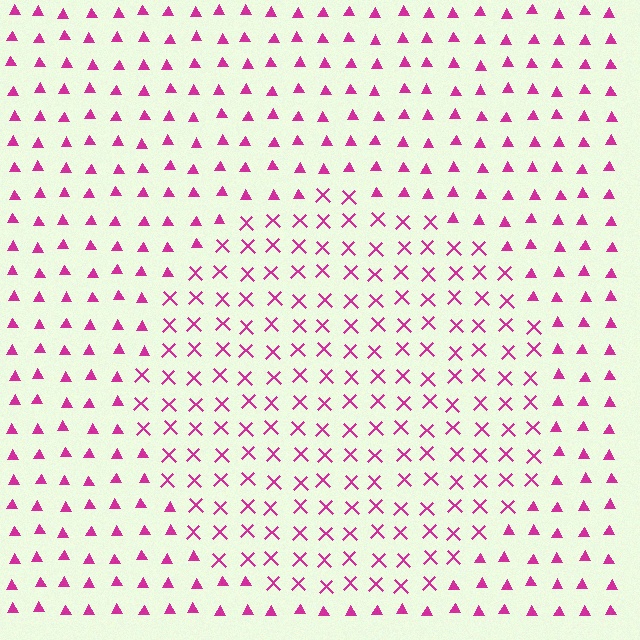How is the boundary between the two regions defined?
The boundary is defined by a change in element shape: X marks inside vs. triangles outside. All elements share the same color and spacing.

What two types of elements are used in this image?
The image uses X marks inside the circle region and triangles outside it.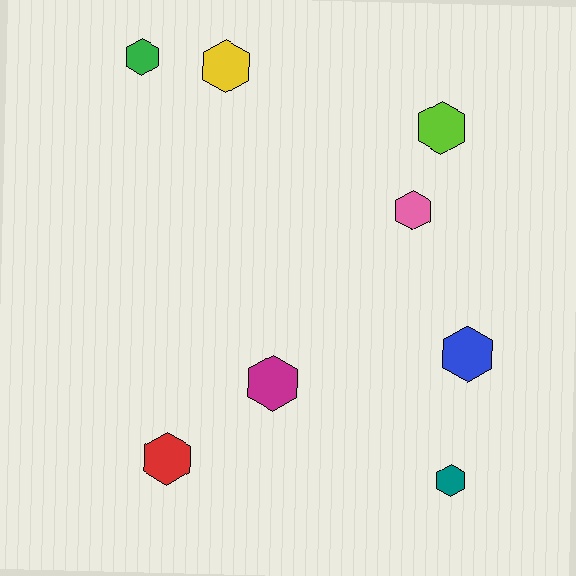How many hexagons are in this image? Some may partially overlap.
There are 8 hexagons.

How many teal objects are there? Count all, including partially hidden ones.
There is 1 teal object.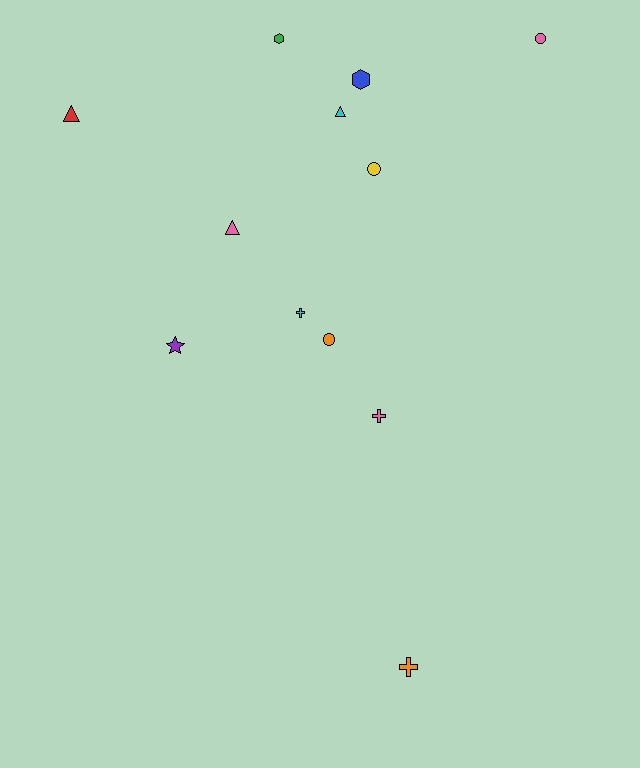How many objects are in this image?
There are 12 objects.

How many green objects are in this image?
There is 1 green object.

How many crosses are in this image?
There are 3 crosses.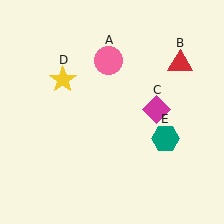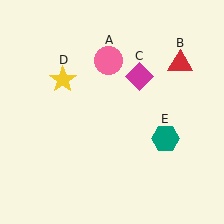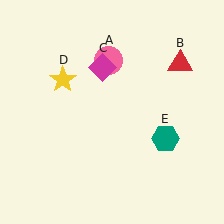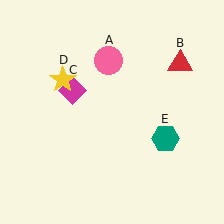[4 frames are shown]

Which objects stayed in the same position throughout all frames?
Pink circle (object A) and red triangle (object B) and yellow star (object D) and teal hexagon (object E) remained stationary.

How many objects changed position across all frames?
1 object changed position: magenta diamond (object C).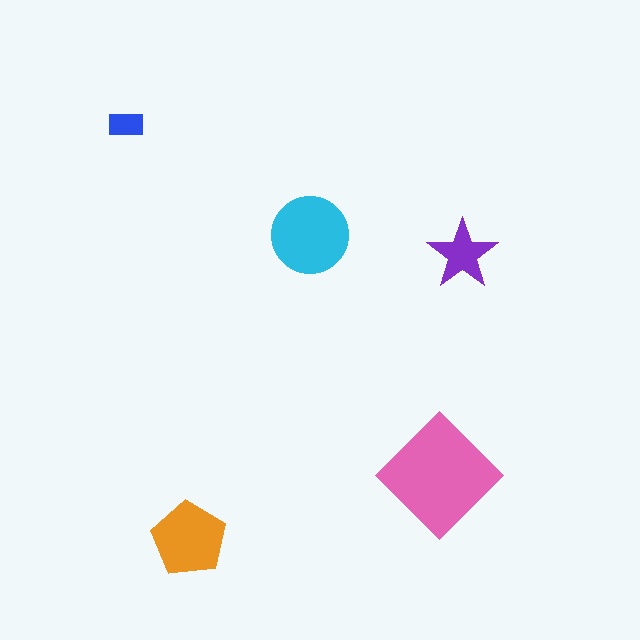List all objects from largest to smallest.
The pink diamond, the cyan circle, the orange pentagon, the purple star, the blue rectangle.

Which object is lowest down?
The orange pentagon is bottommost.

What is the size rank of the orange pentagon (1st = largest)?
3rd.